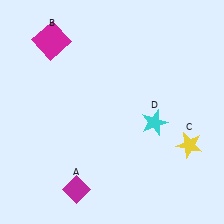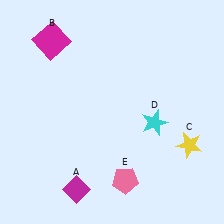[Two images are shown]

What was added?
A pink pentagon (E) was added in Image 2.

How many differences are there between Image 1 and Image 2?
There is 1 difference between the two images.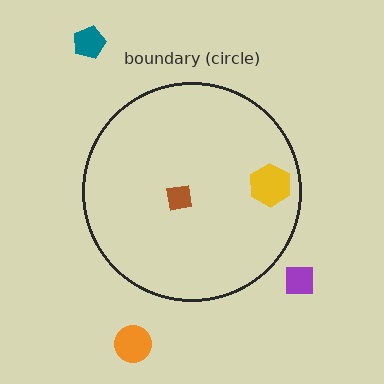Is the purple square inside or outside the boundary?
Outside.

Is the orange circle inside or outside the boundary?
Outside.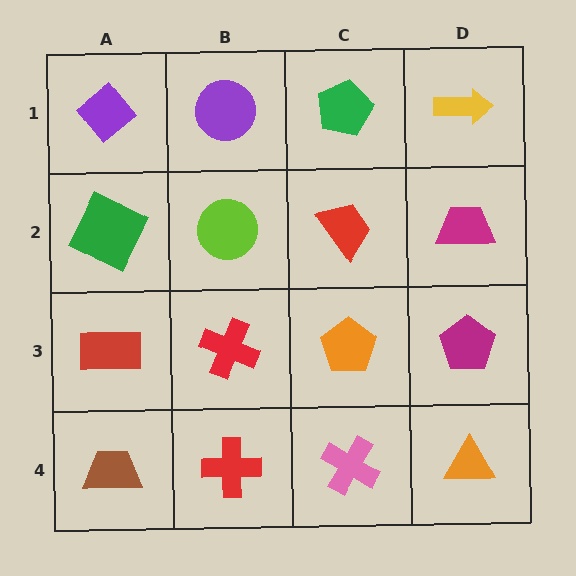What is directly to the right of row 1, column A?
A purple circle.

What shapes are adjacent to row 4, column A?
A red rectangle (row 3, column A), a red cross (row 4, column B).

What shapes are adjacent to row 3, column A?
A green square (row 2, column A), a brown trapezoid (row 4, column A), a red cross (row 3, column B).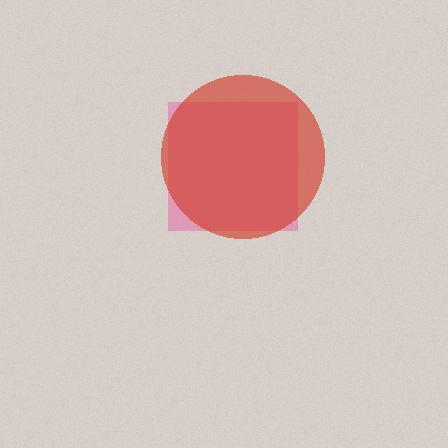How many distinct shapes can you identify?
There are 2 distinct shapes: a pink square, a red circle.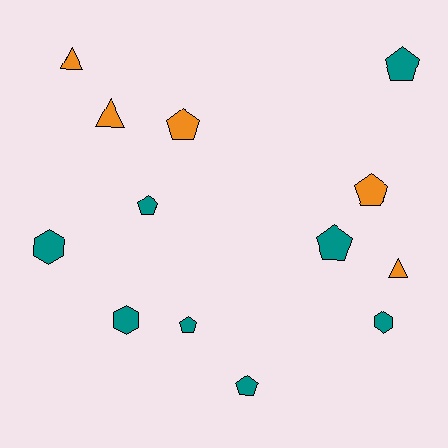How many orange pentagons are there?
There are 2 orange pentagons.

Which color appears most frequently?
Teal, with 8 objects.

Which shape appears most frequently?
Pentagon, with 7 objects.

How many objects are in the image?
There are 13 objects.